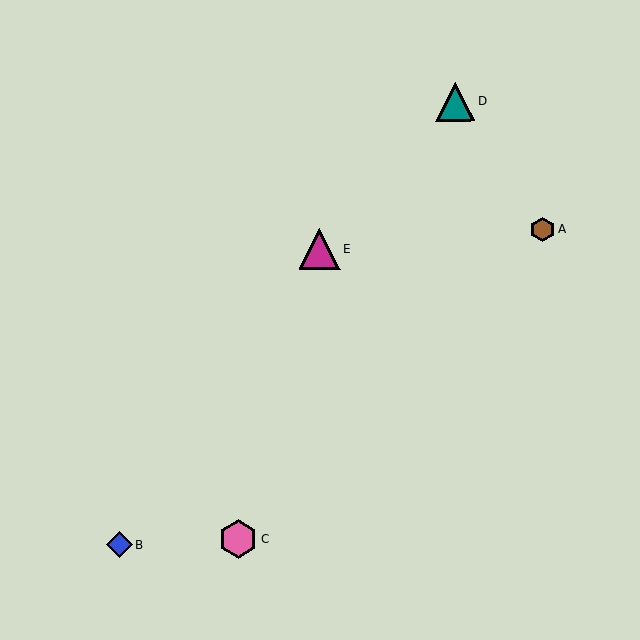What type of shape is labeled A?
Shape A is a brown hexagon.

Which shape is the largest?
The magenta triangle (labeled E) is the largest.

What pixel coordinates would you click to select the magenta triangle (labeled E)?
Click at (320, 249) to select the magenta triangle E.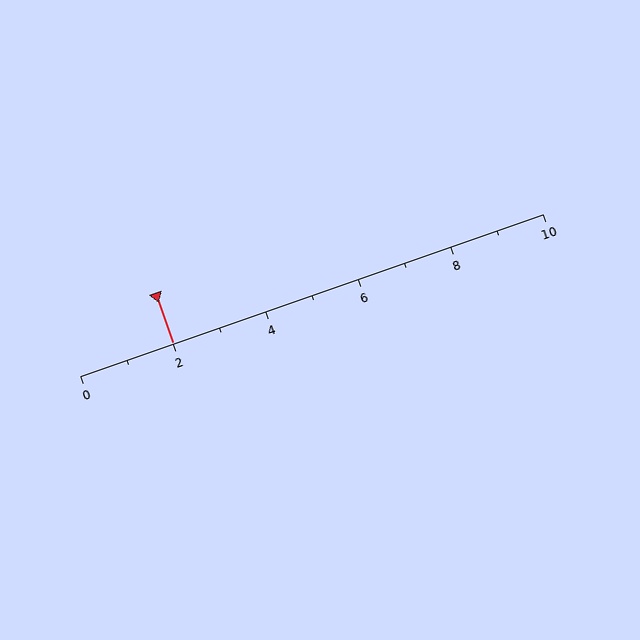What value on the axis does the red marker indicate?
The marker indicates approximately 2.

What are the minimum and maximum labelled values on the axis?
The axis runs from 0 to 10.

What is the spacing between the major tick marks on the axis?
The major ticks are spaced 2 apart.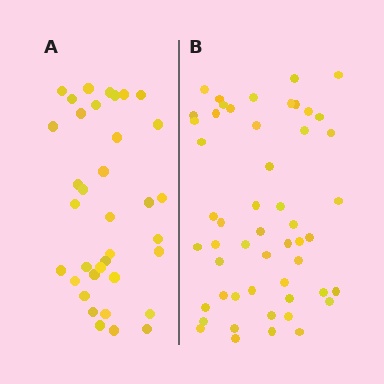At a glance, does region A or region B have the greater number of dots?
Region B (the right region) has more dots.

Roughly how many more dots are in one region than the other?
Region B has approximately 15 more dots than region A.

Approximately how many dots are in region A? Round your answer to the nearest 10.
About 40 dots. (The exact count is 36, which rounds to 40.)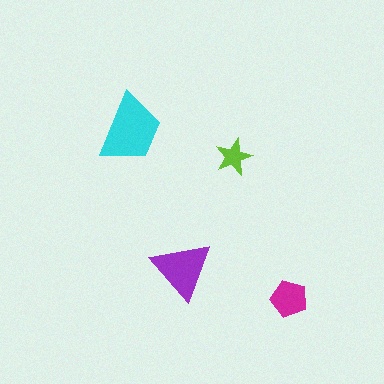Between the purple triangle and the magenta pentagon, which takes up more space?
The purple triangle.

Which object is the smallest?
The lime star.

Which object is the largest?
The cyan trapezoid.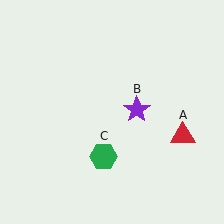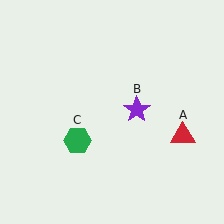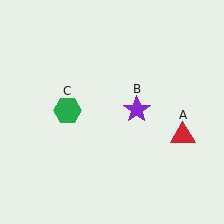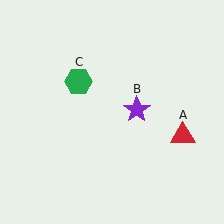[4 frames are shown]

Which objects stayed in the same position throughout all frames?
Red triangle (object A) and purple star (object B) remained stationary.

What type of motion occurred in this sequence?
The green hexagon (object C) rotated clockwise around the center of the scene.